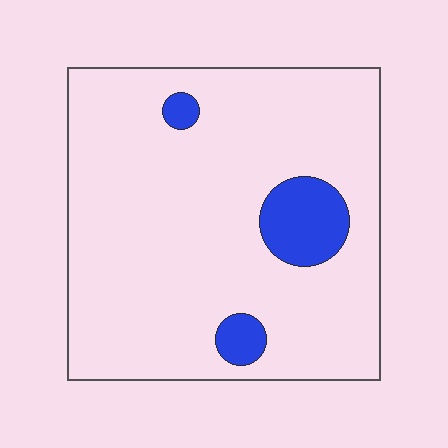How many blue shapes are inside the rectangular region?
3.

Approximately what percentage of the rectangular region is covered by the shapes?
Approximately 10%.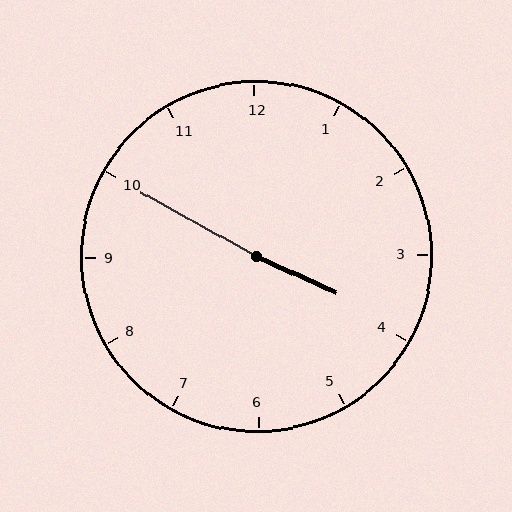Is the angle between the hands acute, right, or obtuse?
It is obtuse.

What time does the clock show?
3:50.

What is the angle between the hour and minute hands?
Approximately 175 degrees.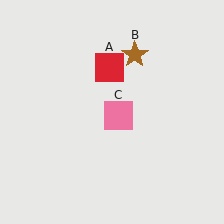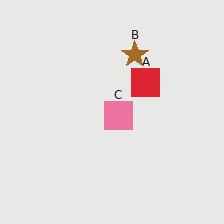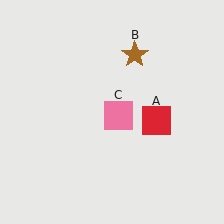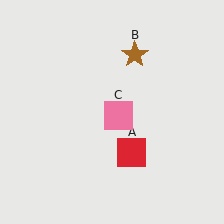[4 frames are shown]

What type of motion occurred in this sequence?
The red square (object A) rotated clockwise around the center of the scene.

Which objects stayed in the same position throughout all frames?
Brown star (object B) and pink square (object C) remained stationary.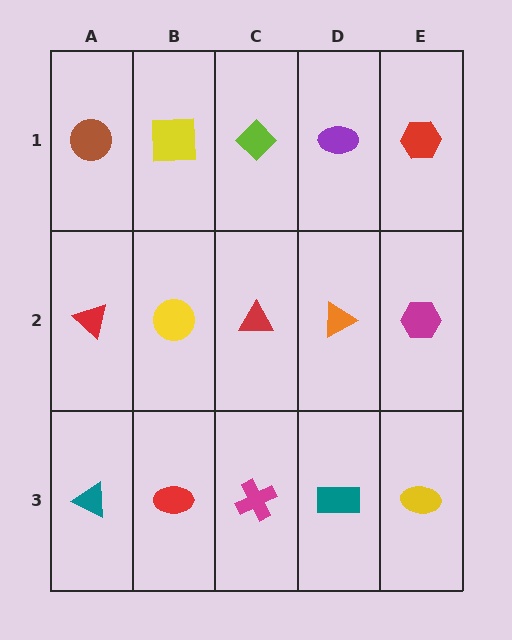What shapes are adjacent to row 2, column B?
A yellow square (row 1, column B), a red ellipse (row 3, column B), a red triangle (row 2, column A), a red triangle (row 2, column C).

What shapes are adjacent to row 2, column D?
A purple ellipse (row 1, column D), a teal rectangle (row 3, column D), a red triangle (row 2, column C), a magenta hexagon (row 2, column E).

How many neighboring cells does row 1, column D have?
3.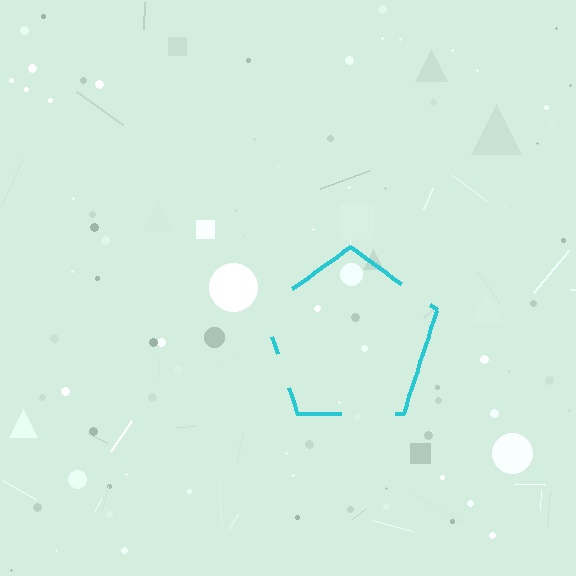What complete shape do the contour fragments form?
The contour fragments form a pentagon.